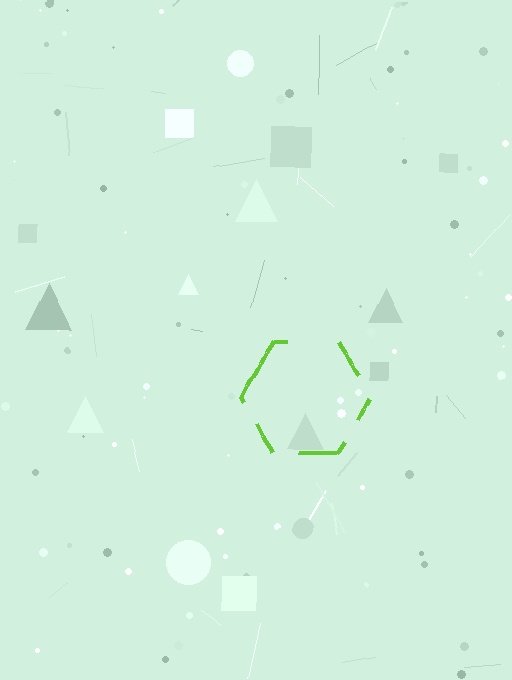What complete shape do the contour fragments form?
The contour fragments form a hexagon.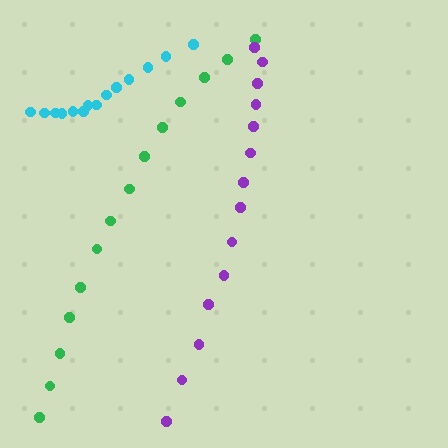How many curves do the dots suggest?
There are 3 distinct paths.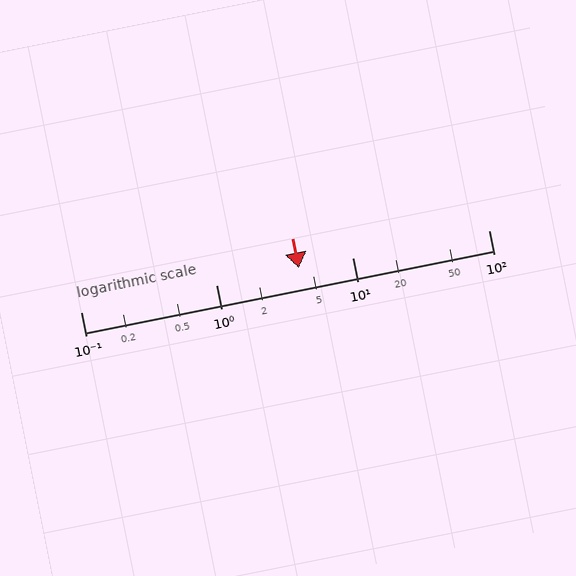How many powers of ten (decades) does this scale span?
The scale spans 3 decades, from 0.1 to 100.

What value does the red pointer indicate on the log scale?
The pointer indicates approximately 4.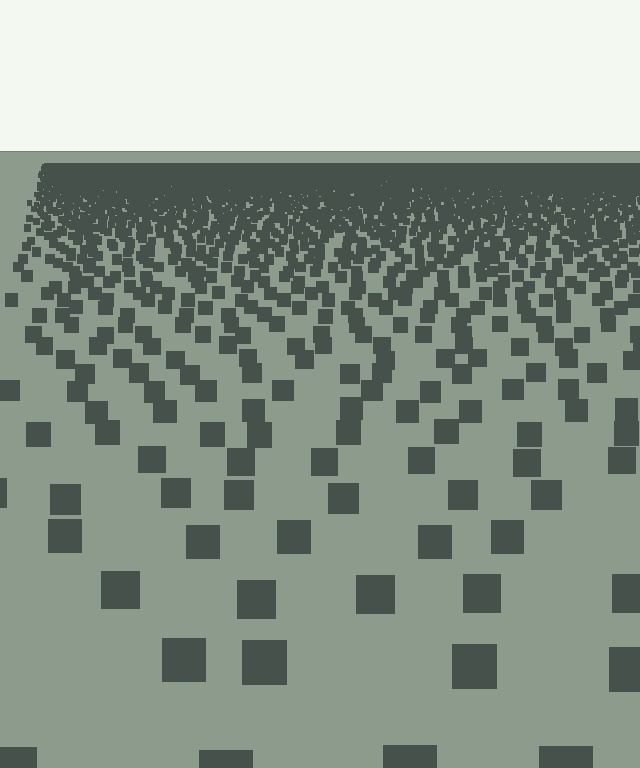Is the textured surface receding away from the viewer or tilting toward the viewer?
The surface is receding away from the viewer. Texture elements get smaller and denser toward the top.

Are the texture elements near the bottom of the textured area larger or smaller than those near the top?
Larger. Near the bottom, elements are closer to the viewer and appear at a bigger on-screen size.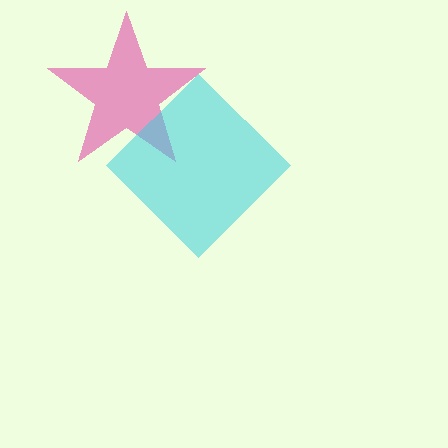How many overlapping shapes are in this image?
There are 2 overlapping shapes in the image.